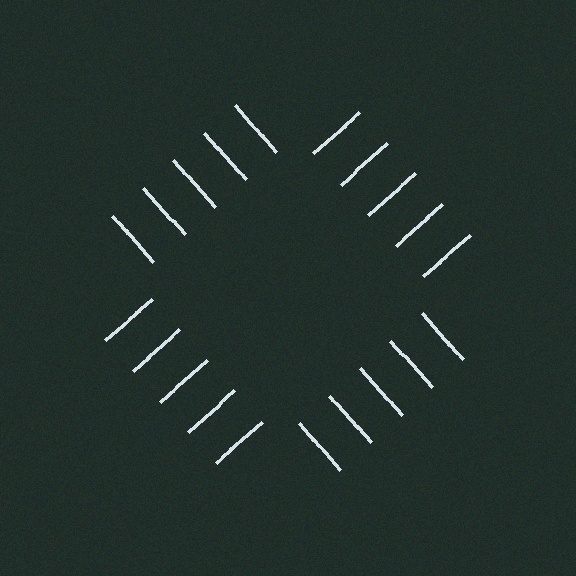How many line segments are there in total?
20 — 5 along each of the 4 edges.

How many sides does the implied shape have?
4 sides — the line-ends trace a square.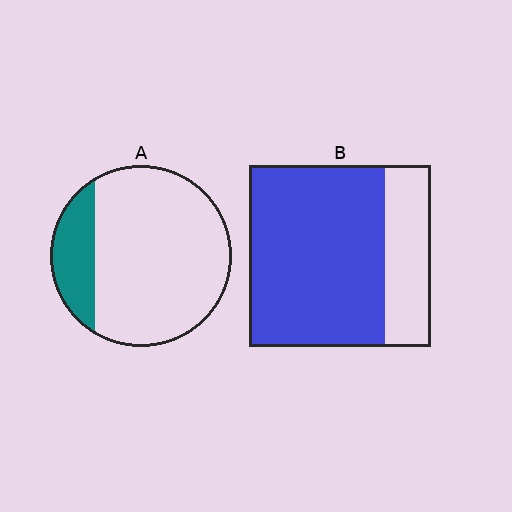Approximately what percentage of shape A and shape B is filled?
A is approximately 20% and B is approximately 75%.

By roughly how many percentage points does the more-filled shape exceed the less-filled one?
By roughly 55 percentage points (B over A).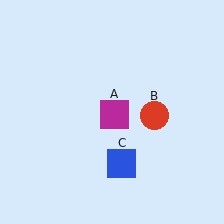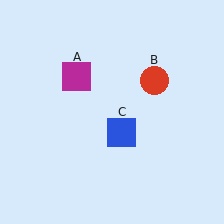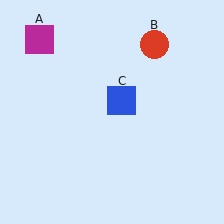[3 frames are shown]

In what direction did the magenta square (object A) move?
The magenta square (object A) moved up and to the left.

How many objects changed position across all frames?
3 objects changed position: magenta square (object A), red circle (object B), blue square (object C).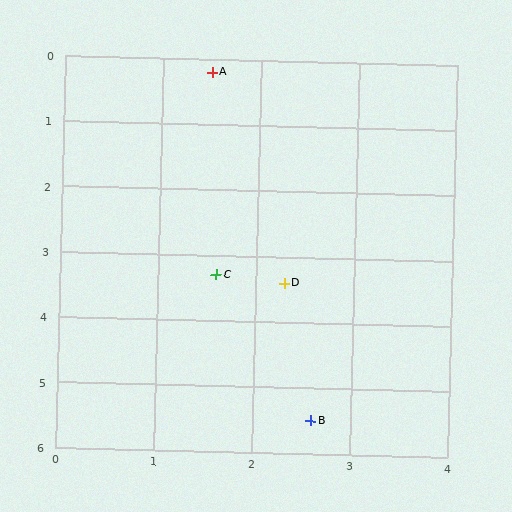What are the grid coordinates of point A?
Point A is at approximately (1.5, 0.2).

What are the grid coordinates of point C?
Point C is at approximately (1.6, 3.3).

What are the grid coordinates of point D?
Point D is at approximately (2.3, 3.4).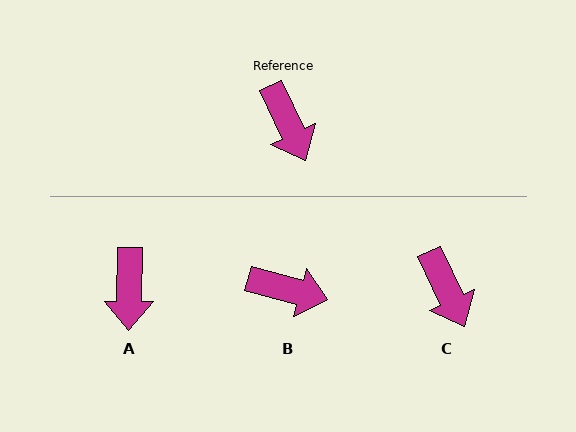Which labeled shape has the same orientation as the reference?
C.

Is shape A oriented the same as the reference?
No, it is off by about 26 degrees.